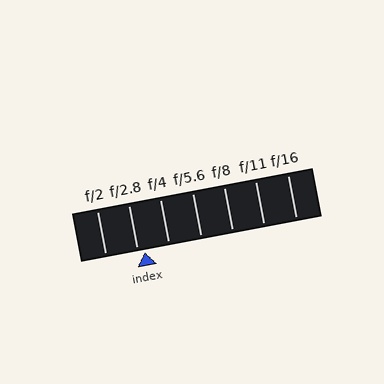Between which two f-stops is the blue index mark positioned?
The index mark is between f/2.8 and f/4.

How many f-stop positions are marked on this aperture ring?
There are 7 f-stop positions marked.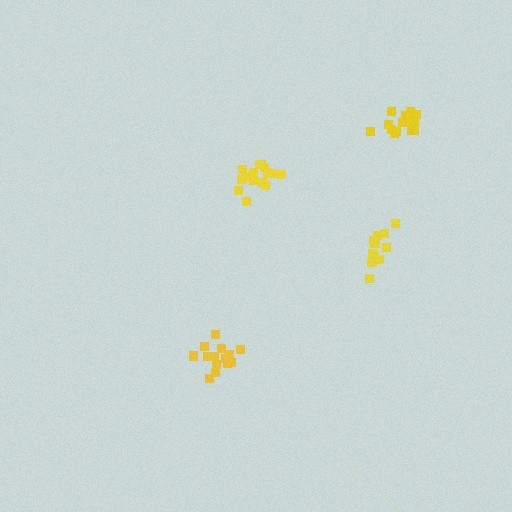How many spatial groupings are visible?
There are 4 spatial groupings.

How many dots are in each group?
Group 1: 15 dots, Group 2: 13 dots, Group 3: 15 dots, Group 4: 17 dots (60 total).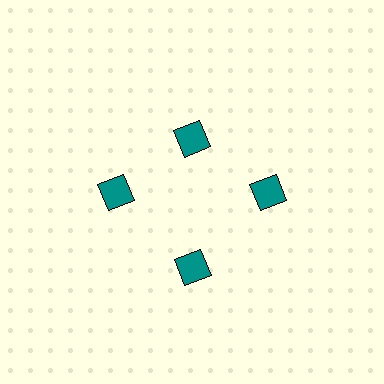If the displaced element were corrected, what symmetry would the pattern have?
It would have 4-fold rotational symmetry — the pattern would map onto itself every 90 degrees.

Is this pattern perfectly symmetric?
No. The 4 teal squares are arranged in a ring, but one element near the 12 o'clock position is pulled inward toward the center, breaking the 4-fold rotational symmetry.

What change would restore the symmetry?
The symmetry would be restored by moving it outward, back onto the ring so that all 4 squares sit at equal angles and equal distance from the center.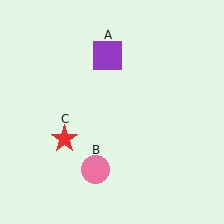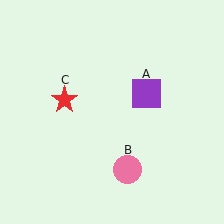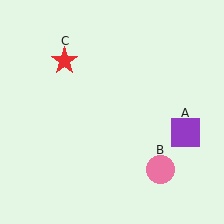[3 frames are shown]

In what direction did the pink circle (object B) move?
The pink circle (object B) moved right.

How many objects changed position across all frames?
3 objects changed position: purple square (object A), pink circle (object B), red star (object C).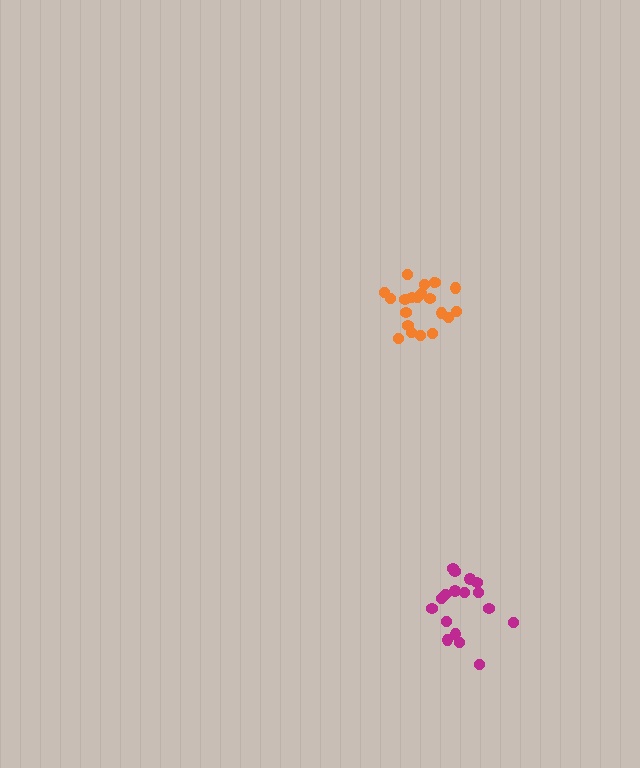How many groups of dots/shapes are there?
There are 2 groups.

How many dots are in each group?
Group 1: 17 dots, Group 2: 21 dots (38 total).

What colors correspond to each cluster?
The clusters are colored: magenta, orange.